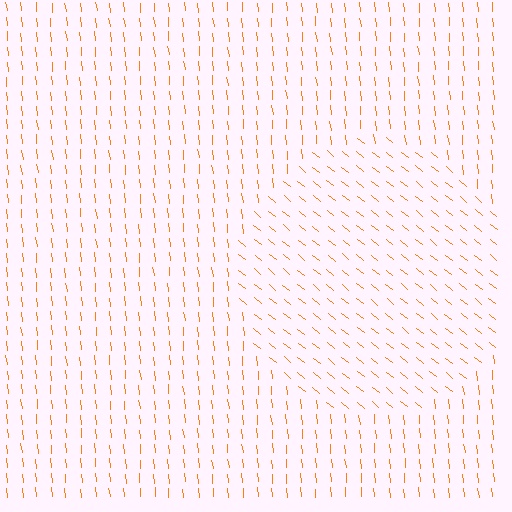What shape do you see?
I see a circle.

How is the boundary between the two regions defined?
The boundary is defined purely by a change in line orientation (approximately 45 degrees difference). All lines are the same color and thickness.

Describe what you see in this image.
The image is filled with small orange line segments. A circle region in the image has lines oriented differently from the surrounding lines, creating a visible texture boundary.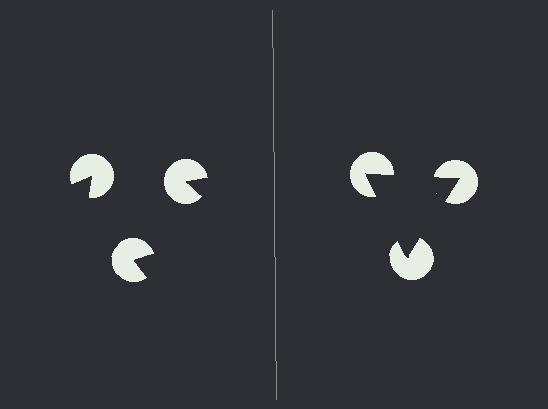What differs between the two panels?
The pac-man discs are positioned identically on both sides; only the wedge orientations differ. On the right they align to a triangle; on the left they are misaligned.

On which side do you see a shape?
An illusory triangle appears on the right side. On the left side the wedge cuts are rotated, so no coherent shape forms.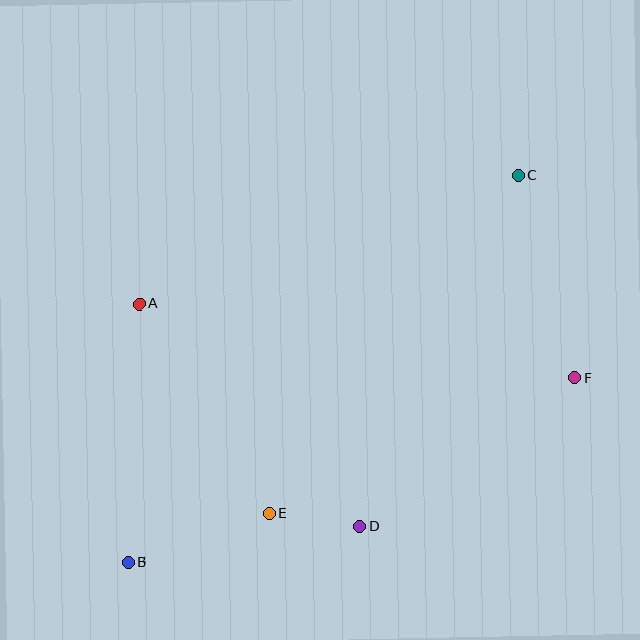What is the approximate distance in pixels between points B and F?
The distance between B and F is approximately 484 pixels.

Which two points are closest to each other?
Points D and E are closest to each other.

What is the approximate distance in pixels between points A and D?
The distance between A and D is approximately 314 pixels.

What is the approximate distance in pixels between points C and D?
The distance between C and D is approximately 385 pixels.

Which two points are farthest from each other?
Points B and C are farthest from each other.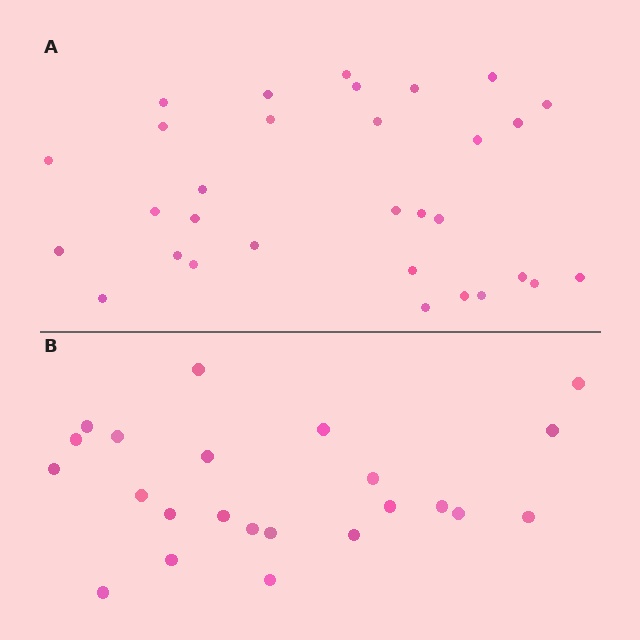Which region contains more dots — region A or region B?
Region A (the top region) has more dots.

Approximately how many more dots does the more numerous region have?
Region A has roughly 8 or so more dots than region B.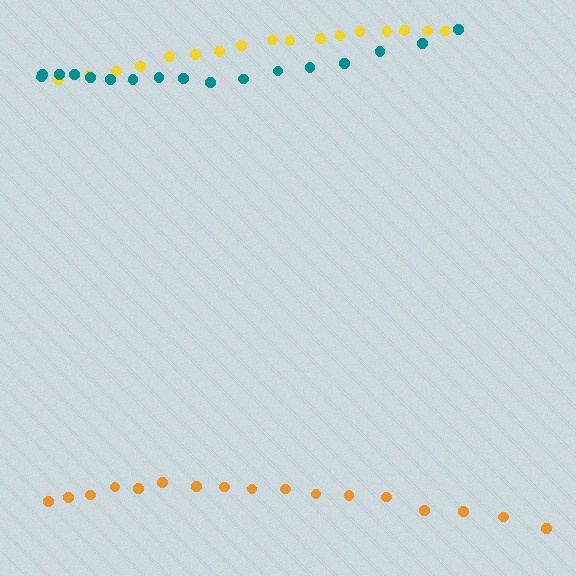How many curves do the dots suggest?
There are 3 distinct paths.